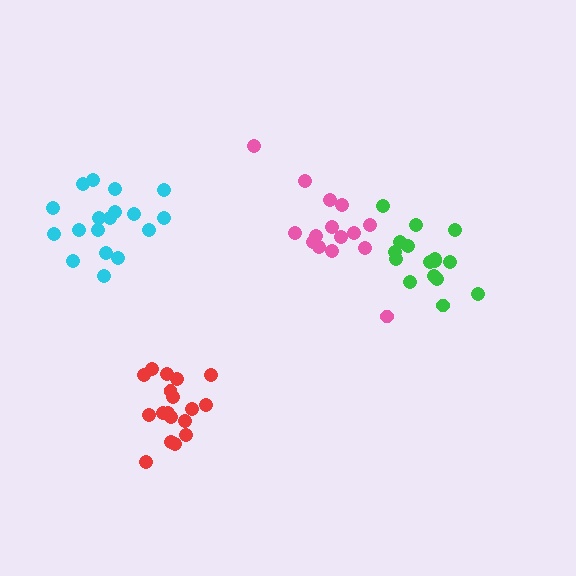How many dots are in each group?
Group 1: 15 dots, Group 2: 16 dots, Group 3: 18 dots, Group 4: 18 dots (67 total).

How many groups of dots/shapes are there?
There are 4 groups.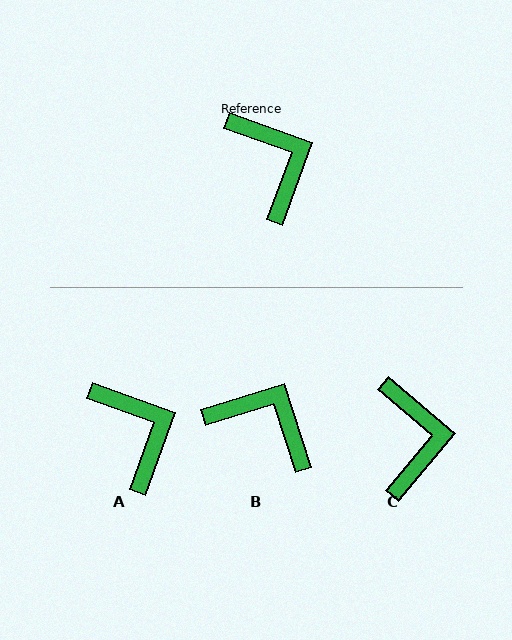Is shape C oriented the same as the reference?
No, it is off by about 20 degrees.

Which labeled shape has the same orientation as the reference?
A.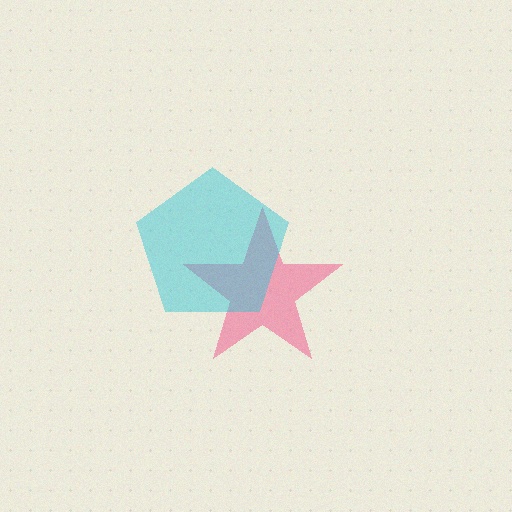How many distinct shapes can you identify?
There are 2 distinct shapes: a pink star, a cyan pentagon.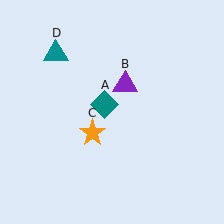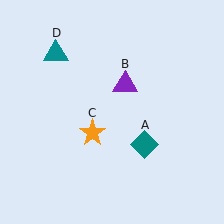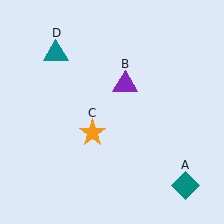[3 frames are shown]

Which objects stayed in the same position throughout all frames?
Purple triangle (object B) and orange star (object C) and teal triangle (object D) remained stationary.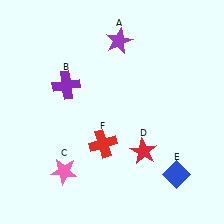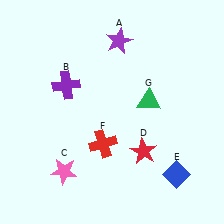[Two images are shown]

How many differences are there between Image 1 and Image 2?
There is 1 difference between the two images.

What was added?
A green triangle (G) was added in Image 2.